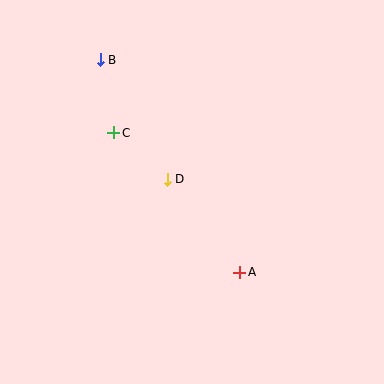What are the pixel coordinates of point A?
Point A is at (240, 272).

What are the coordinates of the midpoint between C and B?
The midpoint between C and B is at (107, 96).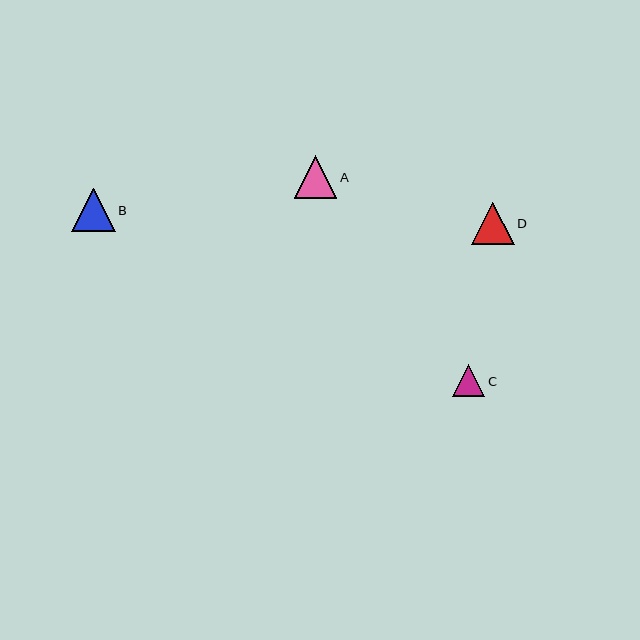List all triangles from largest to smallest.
From largest to smallest: B, D, A, C.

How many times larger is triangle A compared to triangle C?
Triangle A is approximately 1.3 times the size of triangle C.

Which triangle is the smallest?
Triangle C is the smallest with a size of approximately 32 pixels.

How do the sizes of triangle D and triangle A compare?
Triangle D and triangle A are approximately the same size.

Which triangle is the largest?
Triangle B is the largest with a size of approximately 43 pixels.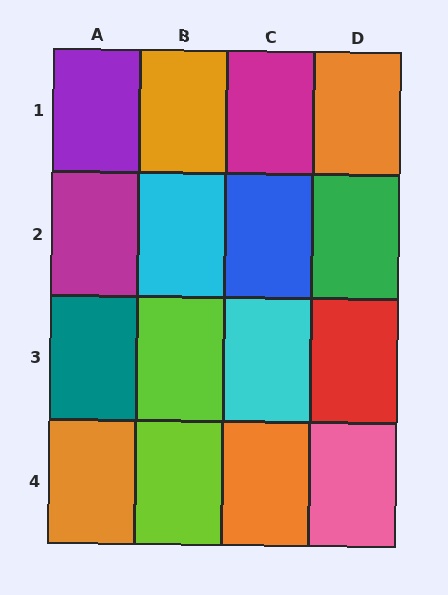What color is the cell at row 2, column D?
Green.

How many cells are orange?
4 cells are orange.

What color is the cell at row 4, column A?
Orange.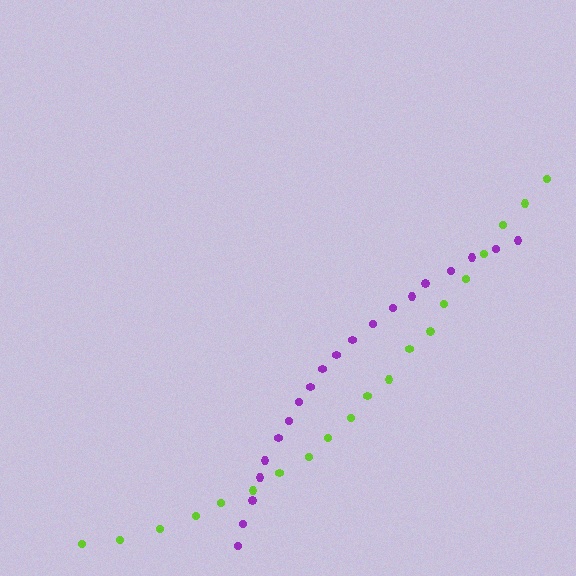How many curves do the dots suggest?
There are 2 distinct paths.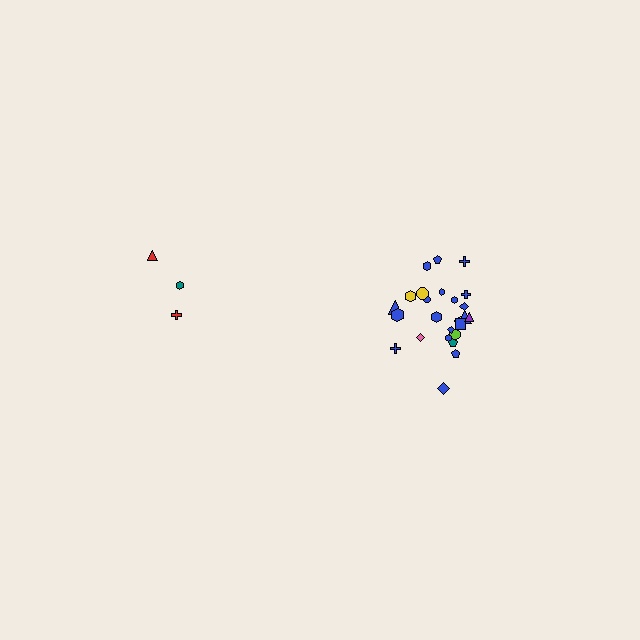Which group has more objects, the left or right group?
The right group.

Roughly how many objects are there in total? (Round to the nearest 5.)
Roughly 30 objects in total.